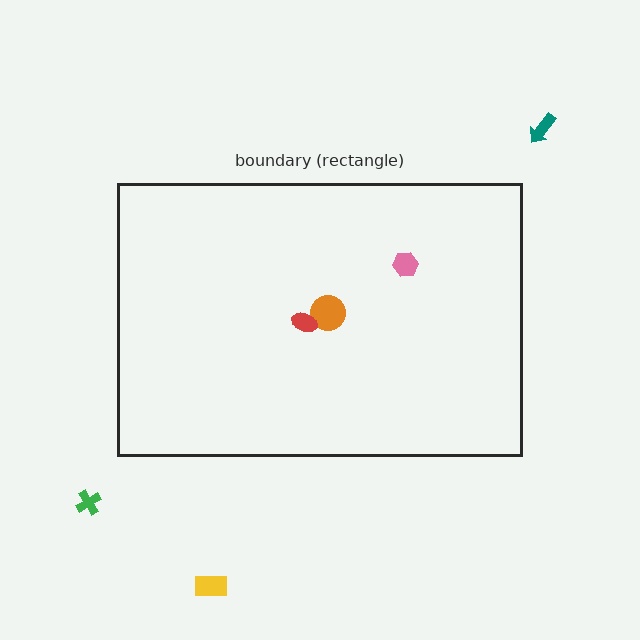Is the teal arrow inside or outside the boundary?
Outside.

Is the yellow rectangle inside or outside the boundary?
Outside.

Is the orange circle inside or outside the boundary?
Inside.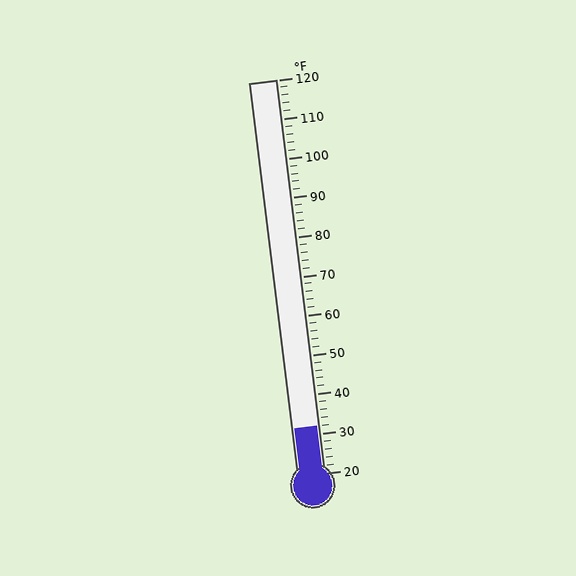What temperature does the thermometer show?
The thermometer shows approximately 32°F.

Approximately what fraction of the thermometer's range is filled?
The thermometer is filled to approximately 10% of its range.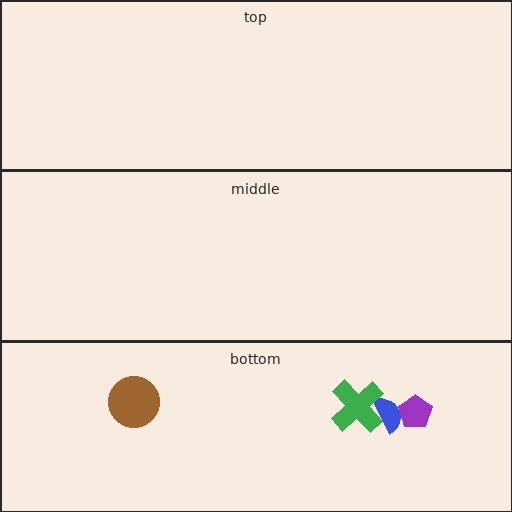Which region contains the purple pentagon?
The bottom region.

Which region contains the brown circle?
The bottom region.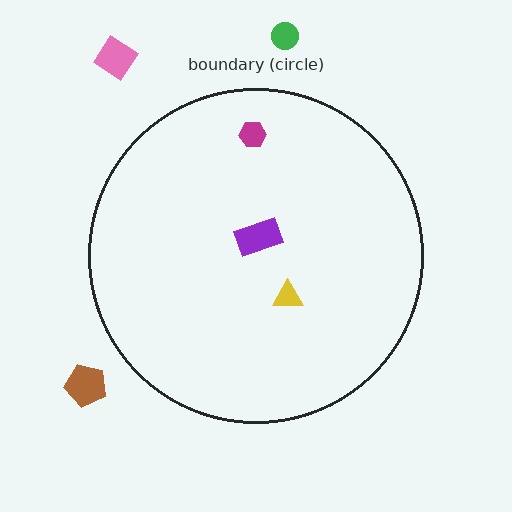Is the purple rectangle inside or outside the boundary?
Inside.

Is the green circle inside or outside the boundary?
Outside.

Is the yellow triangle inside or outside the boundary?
Inside.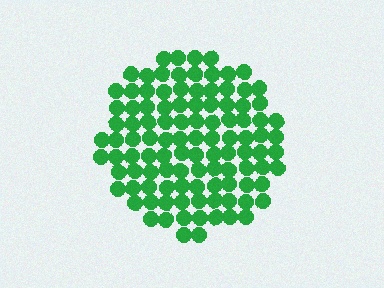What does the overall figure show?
The overall figure shows a circle.